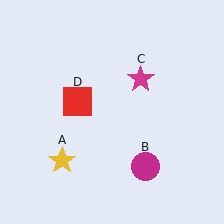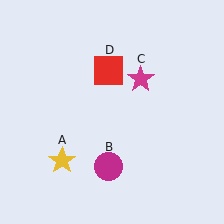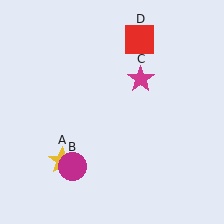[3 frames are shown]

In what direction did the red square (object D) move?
The red square (object D) moved up and to the right.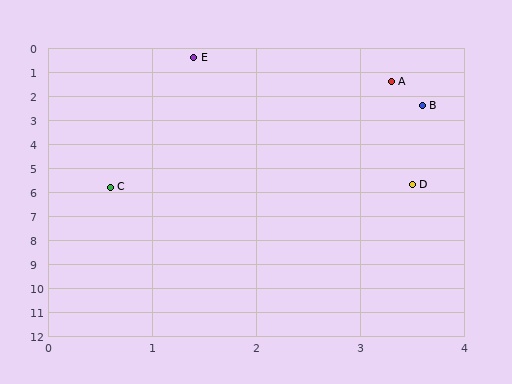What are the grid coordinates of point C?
Point C is at approximately (0.6, 5.8).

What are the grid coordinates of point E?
Point E is at approximately (1.4, 0.4).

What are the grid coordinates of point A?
Point A is at approximately (3.3, 1.4).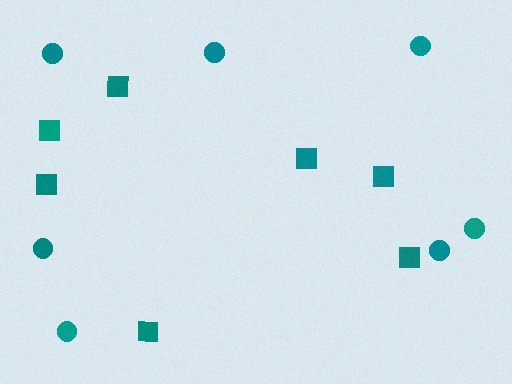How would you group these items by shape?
There are 2 groups: one group of circles (7) and one group of squares (7).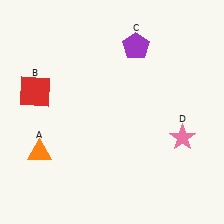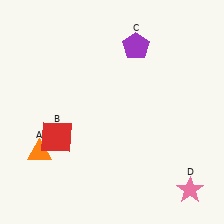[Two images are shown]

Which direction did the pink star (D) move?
The pink star (D) moved down.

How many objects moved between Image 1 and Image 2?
2 objects moved between the two images.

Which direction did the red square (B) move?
The red square (B) moved down.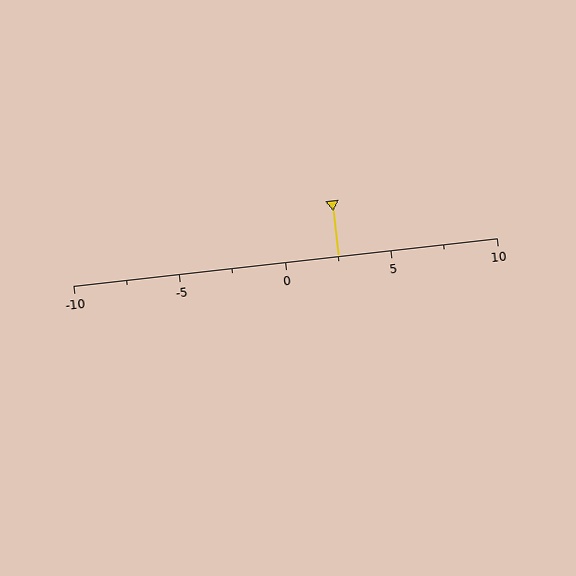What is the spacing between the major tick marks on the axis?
The major ticks are spaced 5 apart.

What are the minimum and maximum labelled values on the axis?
The axis runs from -10 to 10.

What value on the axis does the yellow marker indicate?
The marker indicates approximately 2.5.